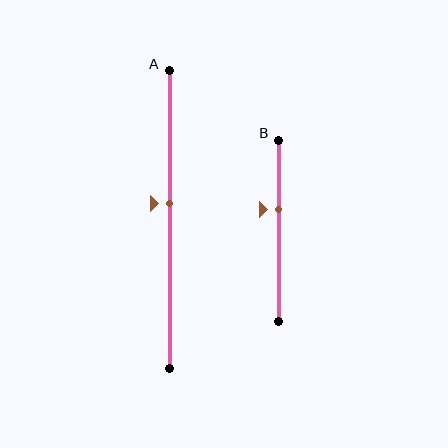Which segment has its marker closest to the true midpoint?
Segment A has its marker closest to the true midpoint.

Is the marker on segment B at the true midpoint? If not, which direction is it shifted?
No, the marker on segment B is shifted upward by about 12% of the segment length.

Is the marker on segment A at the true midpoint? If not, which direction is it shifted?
No, the marker on segment A is shifted upward by about 5% of the segment length.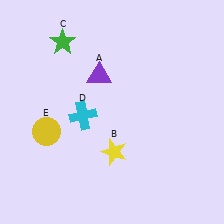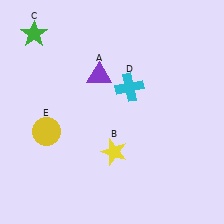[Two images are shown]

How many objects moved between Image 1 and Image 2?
2 objects moved between the two images.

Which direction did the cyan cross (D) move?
The cyan cross (D) moved right.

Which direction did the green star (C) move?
The green star (C) moved left.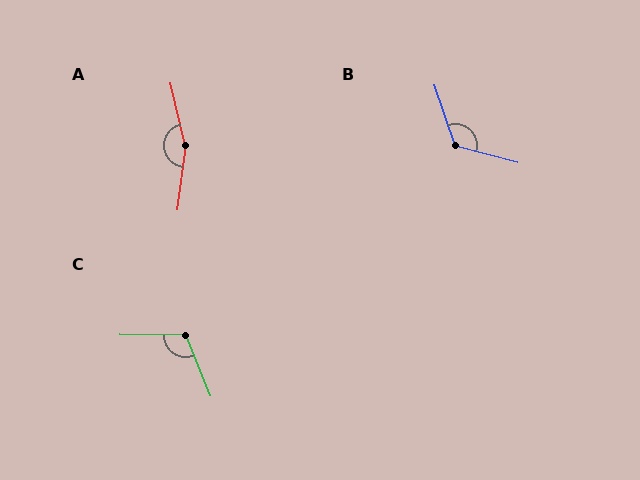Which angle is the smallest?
C, at approximately 112 degrees.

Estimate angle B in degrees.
Approximately 124 degrees.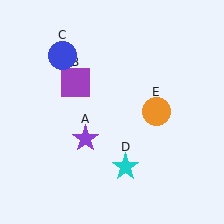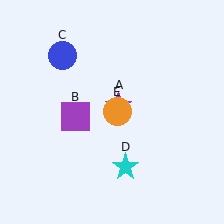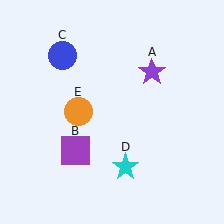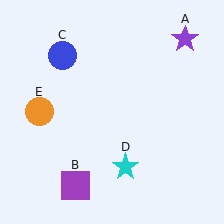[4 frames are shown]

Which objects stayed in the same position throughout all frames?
Blue circle (object C) and cyan star (object D) remained stationary.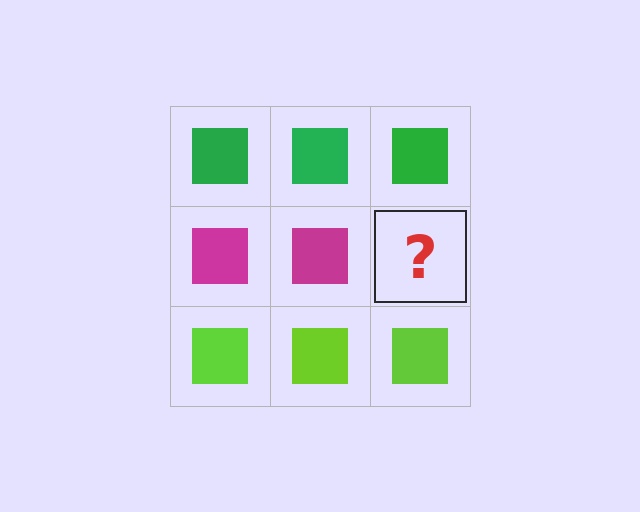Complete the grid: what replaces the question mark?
The question mark should be replaced with a magenta square.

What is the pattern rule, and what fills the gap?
The rule is that each row has a consistent color. The gap should be filled with a magenta square.